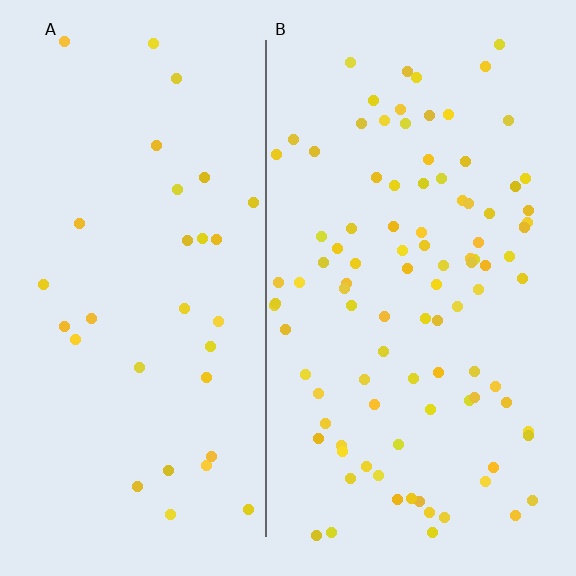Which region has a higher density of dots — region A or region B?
B (the right).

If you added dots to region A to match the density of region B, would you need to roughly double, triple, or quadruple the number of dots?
Approximately triple.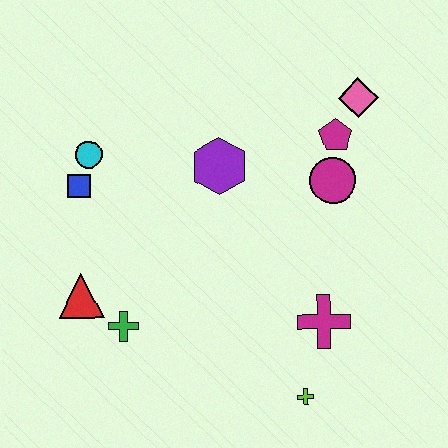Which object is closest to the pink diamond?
The magenta pentagon is closest to the pink diamond.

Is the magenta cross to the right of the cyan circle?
Yes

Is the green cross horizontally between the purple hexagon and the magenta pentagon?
No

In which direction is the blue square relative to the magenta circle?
The blue square is to the left of the magenta circle.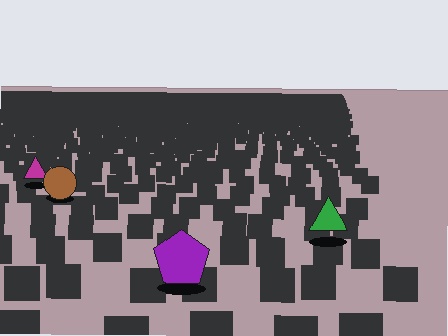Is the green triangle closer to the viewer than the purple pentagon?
No. The purple pentagon is closer — you can tell from the texture gradient: the ground texture is coarser near it.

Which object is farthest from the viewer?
The magenta triangle is farthest from the viewer. It appears smaller and the ground texture around it is denser.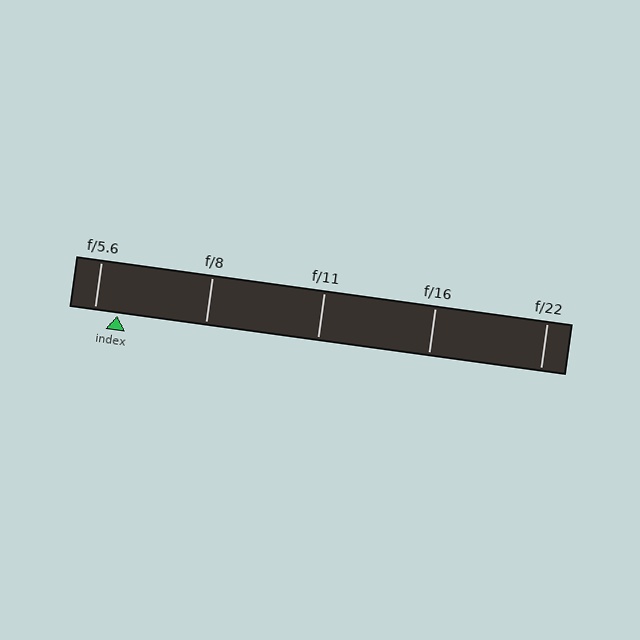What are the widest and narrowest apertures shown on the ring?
The widest aperture shown is f/5.6 and the narrowest is f/22.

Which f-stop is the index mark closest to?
The index mark is closest to f/5.6.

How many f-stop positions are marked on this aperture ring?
There are 5 f-stop positions marked.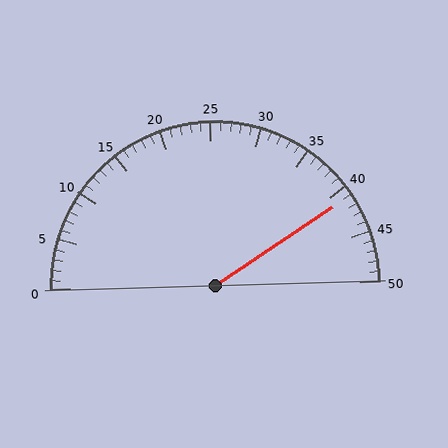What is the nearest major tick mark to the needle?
The nearest major tick mark is 40.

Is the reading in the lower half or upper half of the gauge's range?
The reading is in the upper half of the range (0 to 50).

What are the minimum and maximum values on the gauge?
The gauge ranges from 0 to 50.